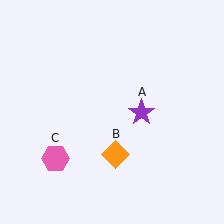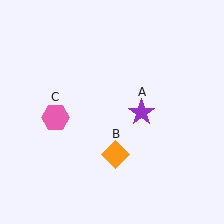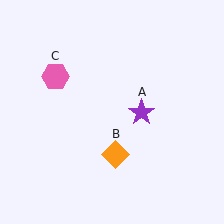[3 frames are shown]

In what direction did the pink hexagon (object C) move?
The pink hexagon (object C) moved up.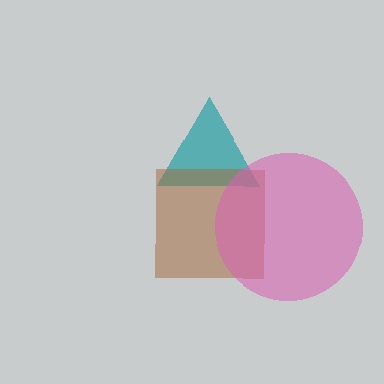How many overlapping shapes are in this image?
There are 3 overlapping shapes in the image.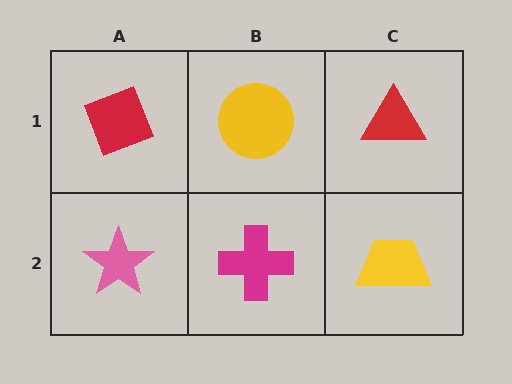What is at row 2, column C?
A yellow trapezoid.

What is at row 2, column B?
A magenta cross.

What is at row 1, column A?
A red diamond.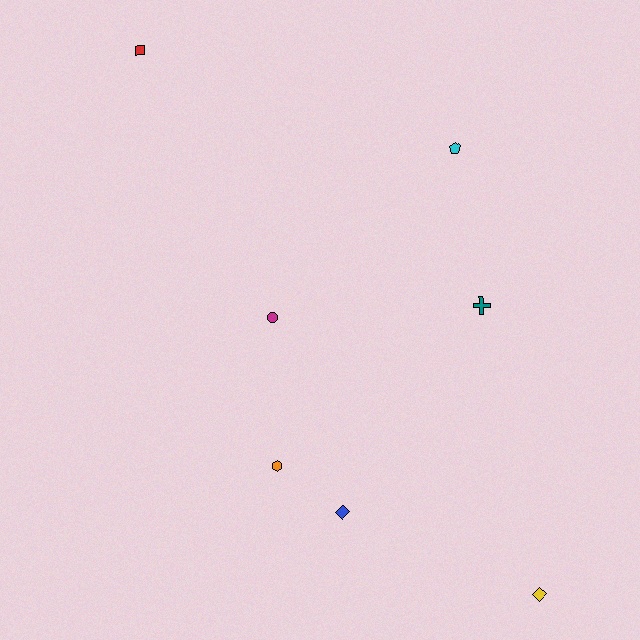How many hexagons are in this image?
There is 1 hexagon.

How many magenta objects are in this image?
There is 1 magenta object.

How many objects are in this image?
There are 7 objects.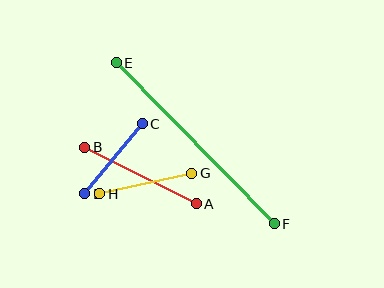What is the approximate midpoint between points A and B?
The midpoint is at approximately (140, 175) pixels.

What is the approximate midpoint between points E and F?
The midpoint is at approximately (195, 143) pixels.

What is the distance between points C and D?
The distance is approximately 91 pixels.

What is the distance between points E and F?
The distance is approximately 226 pixels.